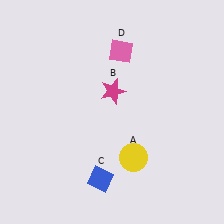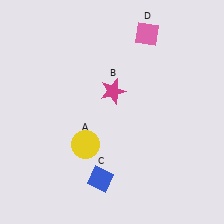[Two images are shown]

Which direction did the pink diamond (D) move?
The pink diamond (D) moved right.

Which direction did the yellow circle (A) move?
The yellow circle (A) moved left.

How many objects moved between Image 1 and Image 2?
2 objects moved between the two images.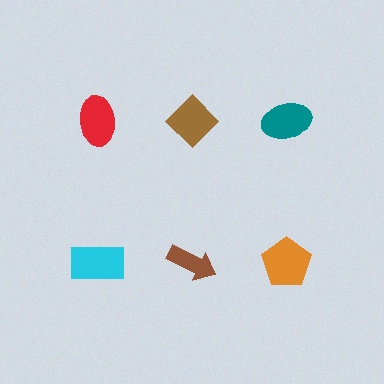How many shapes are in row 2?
3 shapes.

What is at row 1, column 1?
A red ellipse.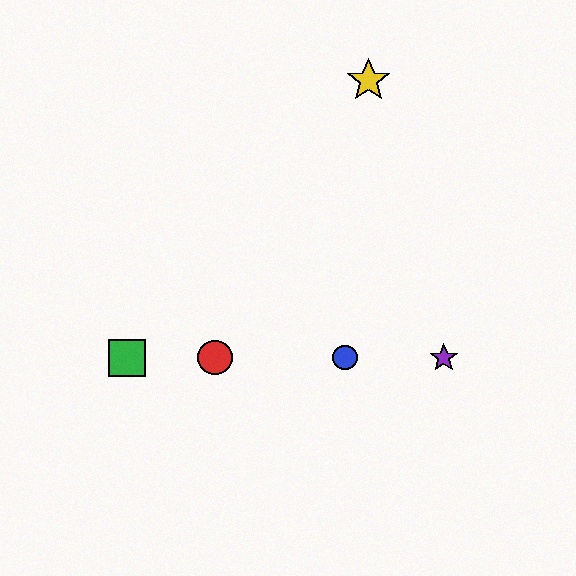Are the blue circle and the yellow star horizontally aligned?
No, the blue circle is at y≈358 and the yellow star is at y≈80.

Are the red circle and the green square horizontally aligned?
Yes, both are at y≈358.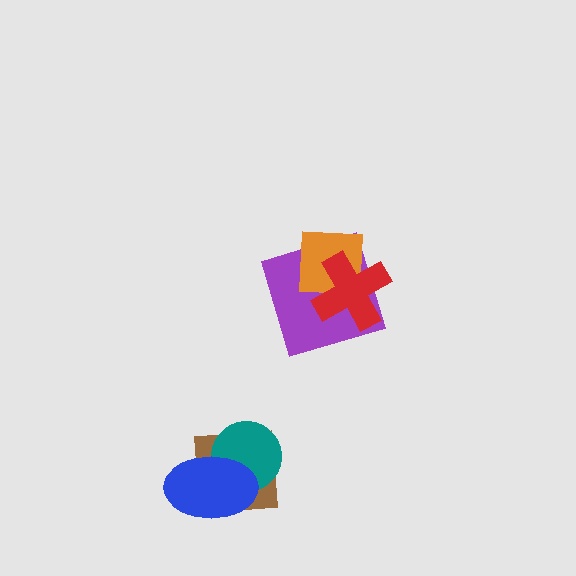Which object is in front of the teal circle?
The blue ellipse is in front of the teal circle.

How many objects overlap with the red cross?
2 objects overlap with the red cross.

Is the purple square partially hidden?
Yes, it is partially covered by another shape.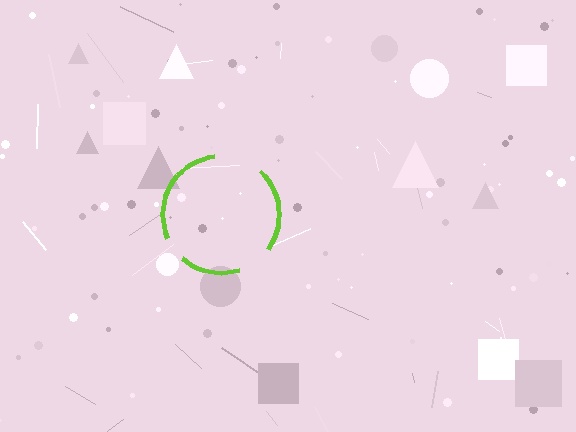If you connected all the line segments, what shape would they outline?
They would outline a circle.